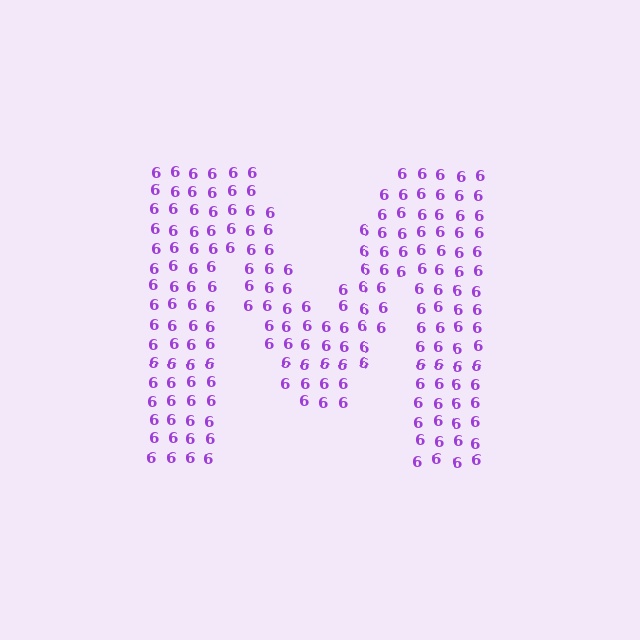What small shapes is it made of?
It is made of small digit 6's.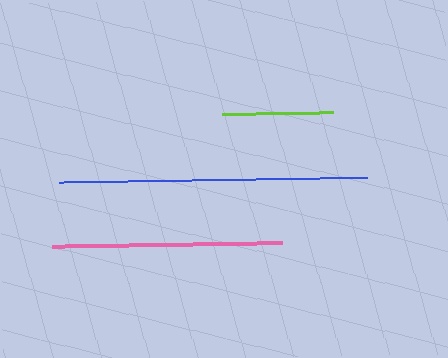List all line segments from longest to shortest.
From longest to shortest: blue, pink, lime.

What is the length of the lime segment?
The lime segment is approximately 111 pixels long.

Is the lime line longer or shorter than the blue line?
The blue line is longer than the lime line.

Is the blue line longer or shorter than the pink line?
The blue line is longer than the pink line.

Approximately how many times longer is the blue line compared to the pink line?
The blue line is approximately 1.3 times the length of the pink line.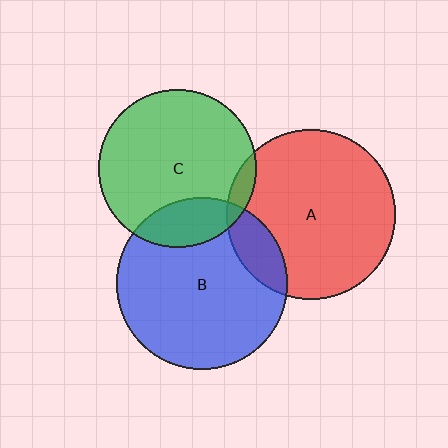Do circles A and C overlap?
Yes.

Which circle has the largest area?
Circle B (blue).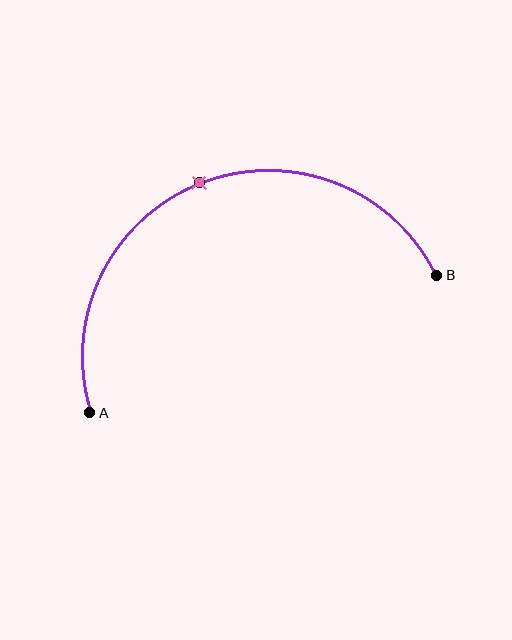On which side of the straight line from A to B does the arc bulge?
The arc bulges above the straight line connecting A and B.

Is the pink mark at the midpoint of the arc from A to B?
Yes. The pink mark lies on the arc at equal arc-length from both A and B — it is the arc midpoint.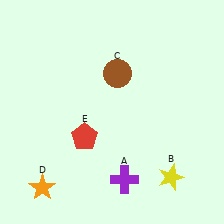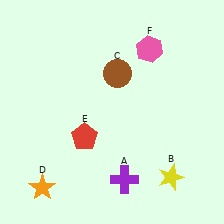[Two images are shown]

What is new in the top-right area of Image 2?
A pink hexagon (F) was added in the top-right area of Image 2.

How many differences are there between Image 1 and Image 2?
There is 1 difference between the two images.